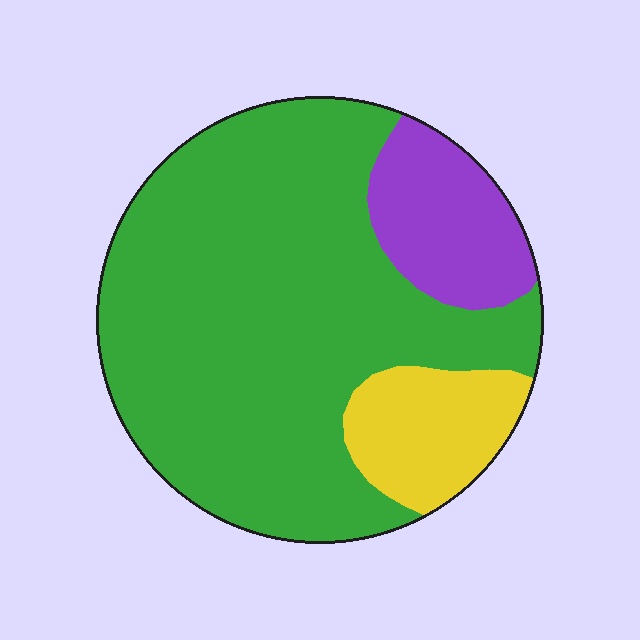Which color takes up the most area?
Green, at roughly 75%.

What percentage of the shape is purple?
Purple takes up less than a quarter of the shape.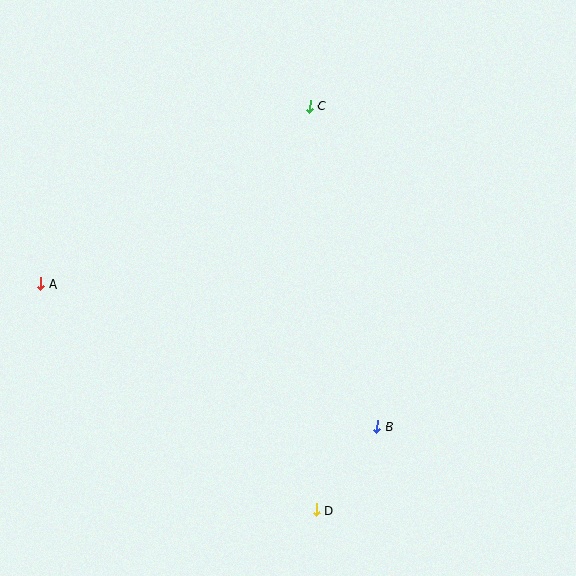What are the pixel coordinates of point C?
Point C is at (310, 106).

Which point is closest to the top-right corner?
Point C is closest to the top-right corner.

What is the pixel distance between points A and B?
The distance between A and B is 365 pixels.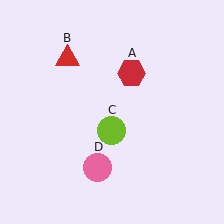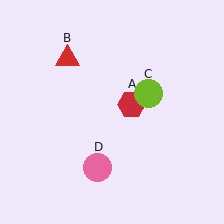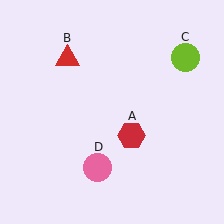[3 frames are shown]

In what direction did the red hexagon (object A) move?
The red hexagon (object A) moved down.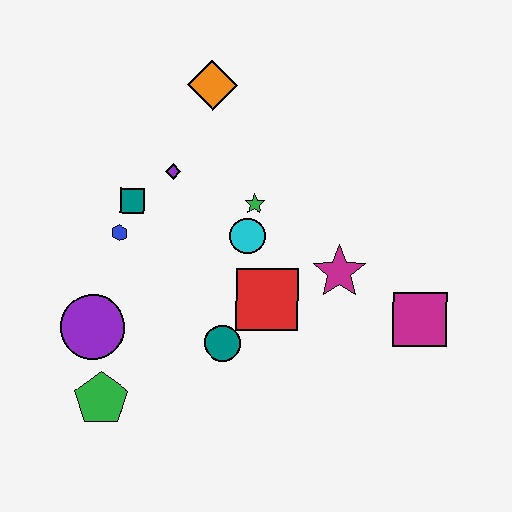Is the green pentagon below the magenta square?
Yes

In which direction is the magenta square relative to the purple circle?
The magenta square is to the right of the purple circle.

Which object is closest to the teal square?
The blue hexagon is closest to the teal square.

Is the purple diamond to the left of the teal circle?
Yes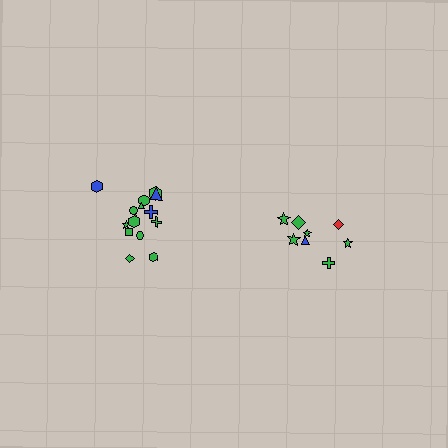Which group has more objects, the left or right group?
The left group.